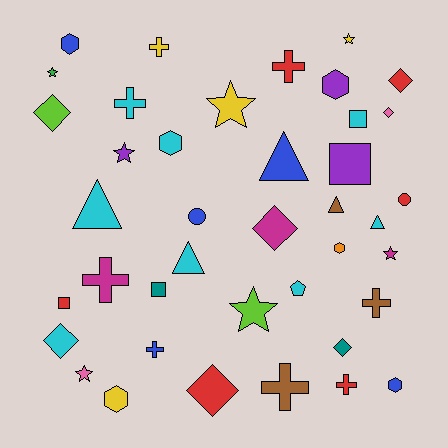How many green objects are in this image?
There is 1 green object.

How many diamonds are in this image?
There are 7 diamonds.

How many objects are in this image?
There are 40 objects.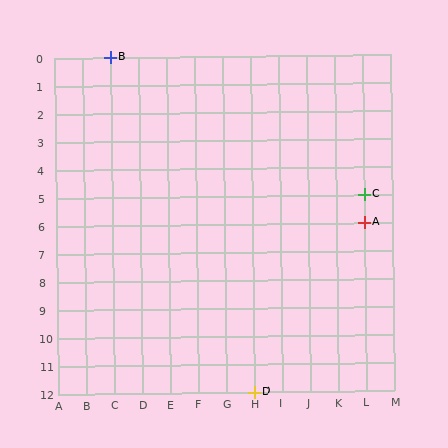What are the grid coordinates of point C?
Point C is at grid coordinates (L, 5).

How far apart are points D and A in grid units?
Points D and A are 4 columns and 6 rows apart (about 7.2 grid units diagonally).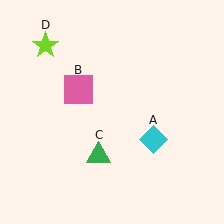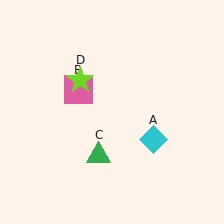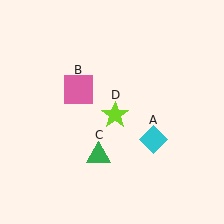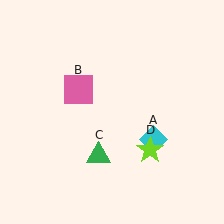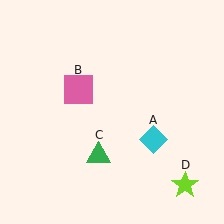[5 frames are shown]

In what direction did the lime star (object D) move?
The lime star (object D) moved down and to the right.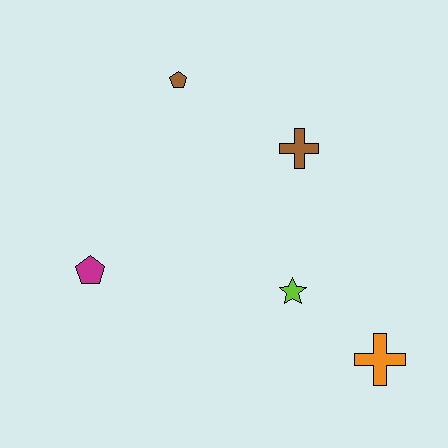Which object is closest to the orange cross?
The lime star is closest to the orange cross.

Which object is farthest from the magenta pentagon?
The orange cross is farthest from the magenta pentagon.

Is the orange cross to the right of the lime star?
Yes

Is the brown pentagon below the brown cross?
No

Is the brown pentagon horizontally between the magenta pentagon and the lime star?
Yes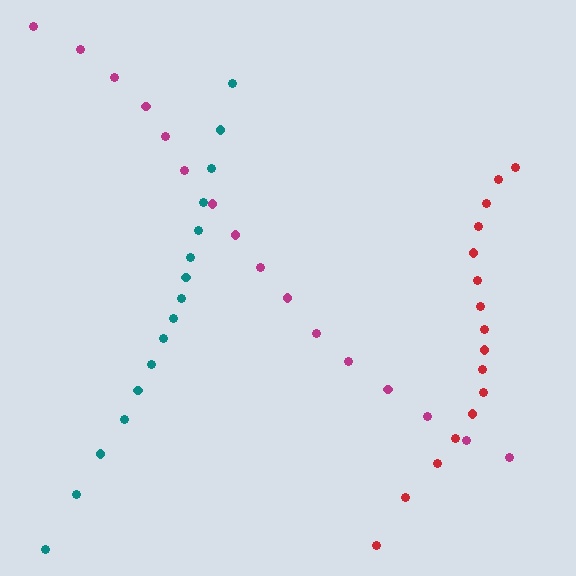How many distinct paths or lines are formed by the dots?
There are 3 distinct paths.